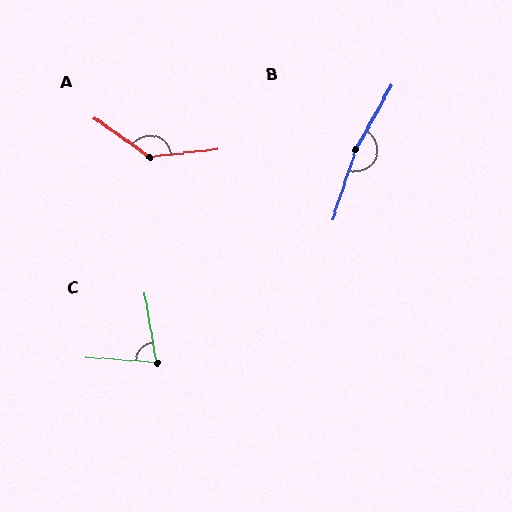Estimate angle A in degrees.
Approximately 139 degrees.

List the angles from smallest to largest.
C (76°), A (139°), B (169°).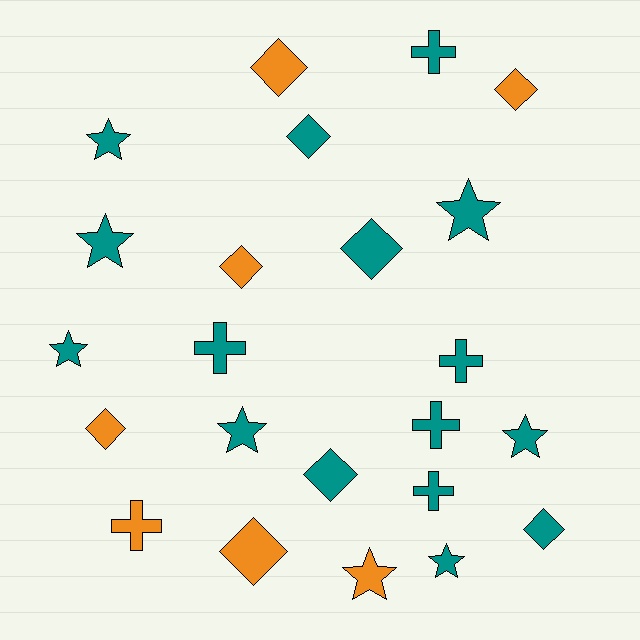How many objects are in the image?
There are 23 objects.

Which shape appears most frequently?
Diamond, with 9 objects.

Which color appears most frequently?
Teal, with 16 objects.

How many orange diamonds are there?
There are 5 orange diamonds.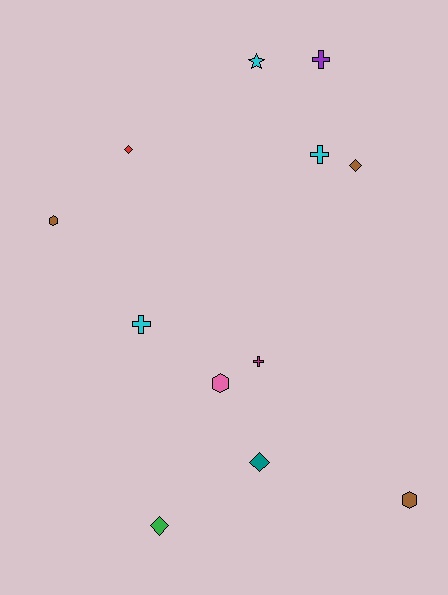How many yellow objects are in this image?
There are no yellow objects.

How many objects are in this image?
There are 12 objects.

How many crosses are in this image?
There are 4 crosses.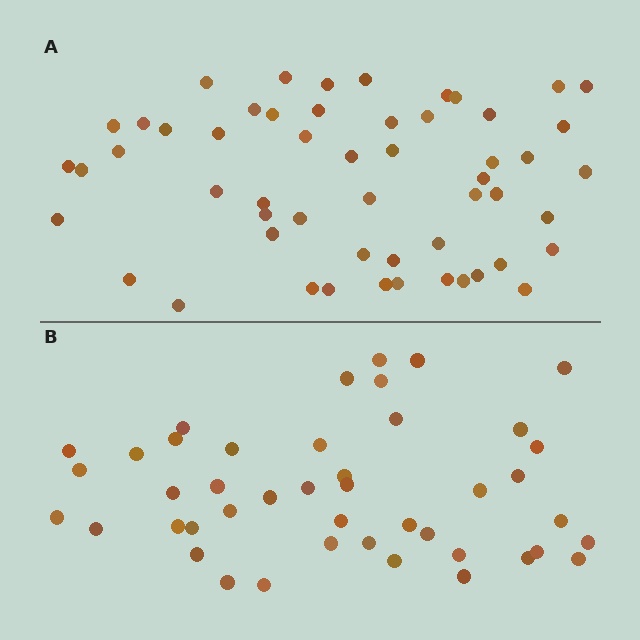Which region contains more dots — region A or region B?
Region A (the top region) has more dots.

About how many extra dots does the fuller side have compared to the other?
Region A has roughly 10 or so more dots than region B.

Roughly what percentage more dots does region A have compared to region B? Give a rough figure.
About 25% more.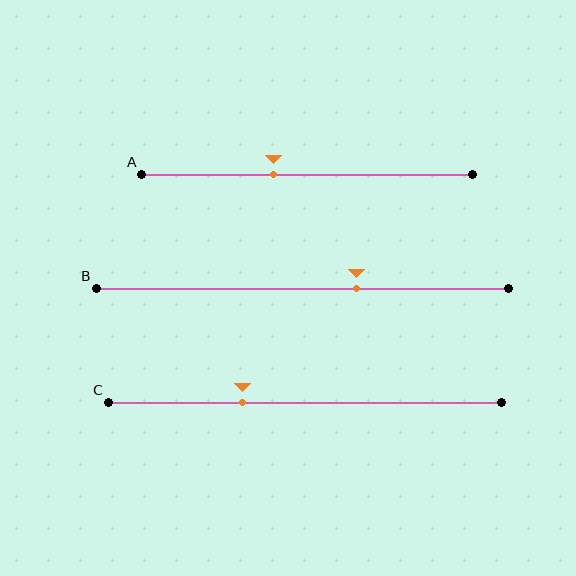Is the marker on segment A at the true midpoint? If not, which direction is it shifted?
No, the marker on segment A is shifted to the left by about 10% of the segment length.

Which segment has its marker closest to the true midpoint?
Segment A has its marker closest to the true midpoint.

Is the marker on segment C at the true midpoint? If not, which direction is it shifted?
No, the marker on segment C is shifted to the left by about 16% of the segment length.